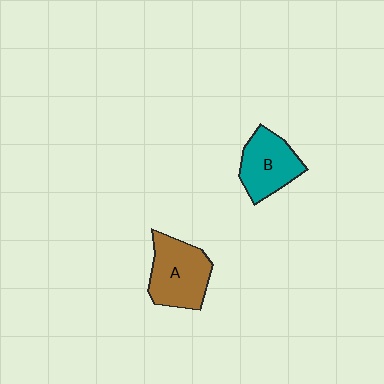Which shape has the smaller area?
Shape B (teal).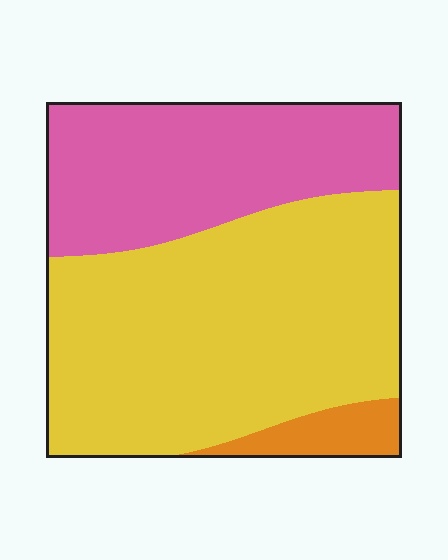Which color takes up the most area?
Yellow, at roughly 60%.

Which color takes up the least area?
Orange, at roughly 5%.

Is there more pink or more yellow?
Yellow.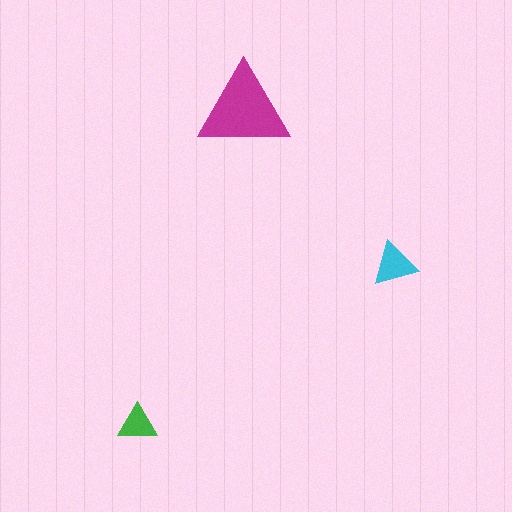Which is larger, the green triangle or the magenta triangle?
The magenta one.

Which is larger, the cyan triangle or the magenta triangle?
The magenta one.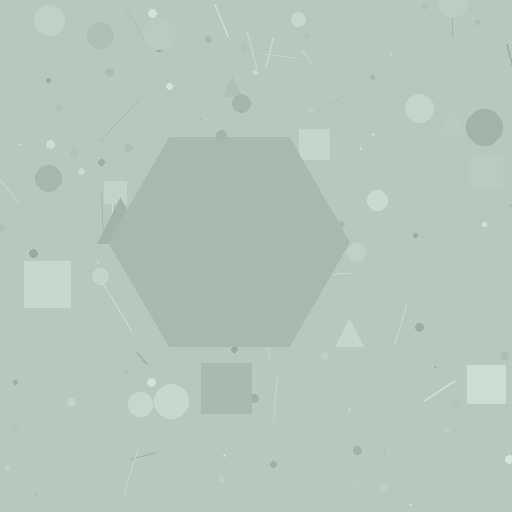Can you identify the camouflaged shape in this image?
The camouflaged shape is a hexagon.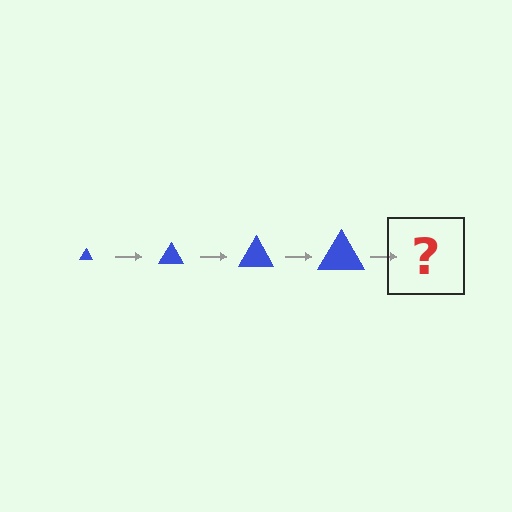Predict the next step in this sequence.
The next step is a blue triangle, larger than the previous one.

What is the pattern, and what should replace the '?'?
The pattern is that the triangle gets progressively larger each step. The '?' should be a blue triangle, larger than the previous one.